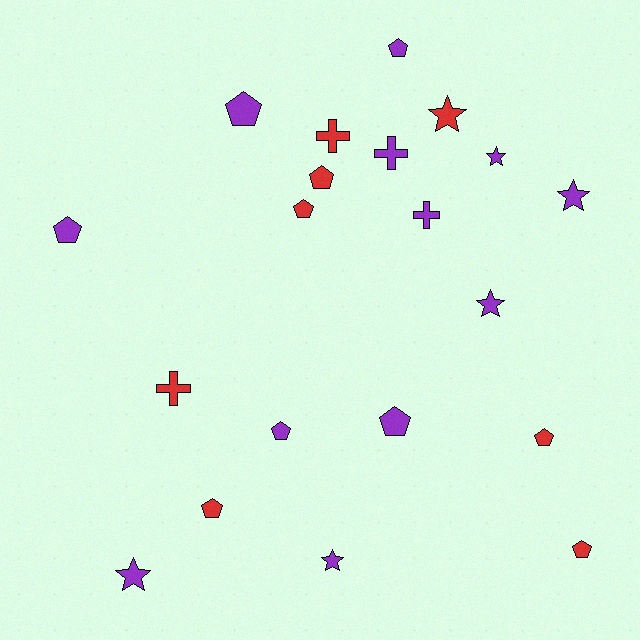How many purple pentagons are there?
There are 5 purple pentagons.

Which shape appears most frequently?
Pentagon, with 10 objects.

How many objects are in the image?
There are 20 objects.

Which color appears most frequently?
Purple, with 12 objects.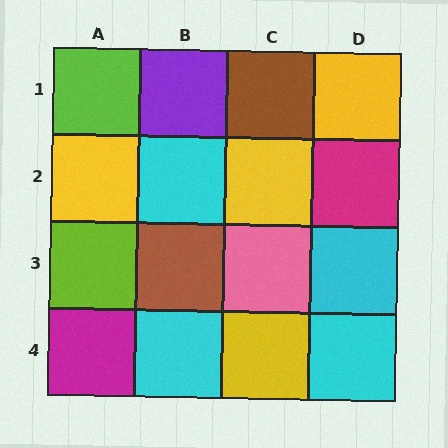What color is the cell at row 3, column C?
Pink.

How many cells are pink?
1 cell is pink.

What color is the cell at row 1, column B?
Purple.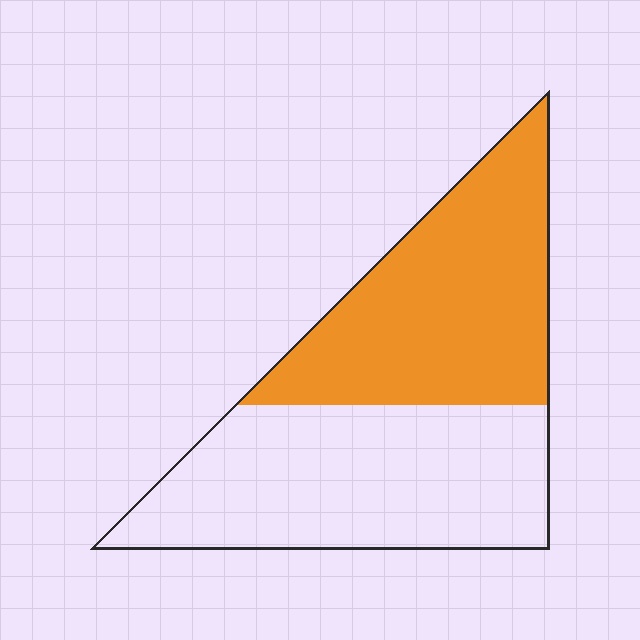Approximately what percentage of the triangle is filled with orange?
Approximately 45%.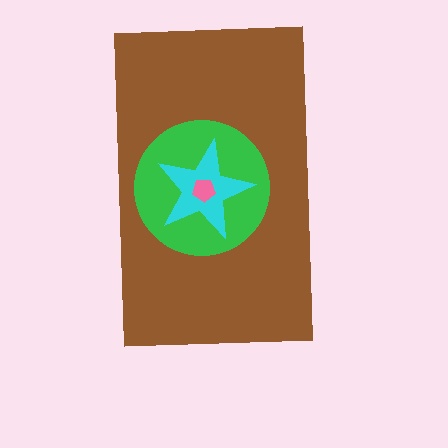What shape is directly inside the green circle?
The cyan star.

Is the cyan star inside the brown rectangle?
Yes.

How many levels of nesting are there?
4.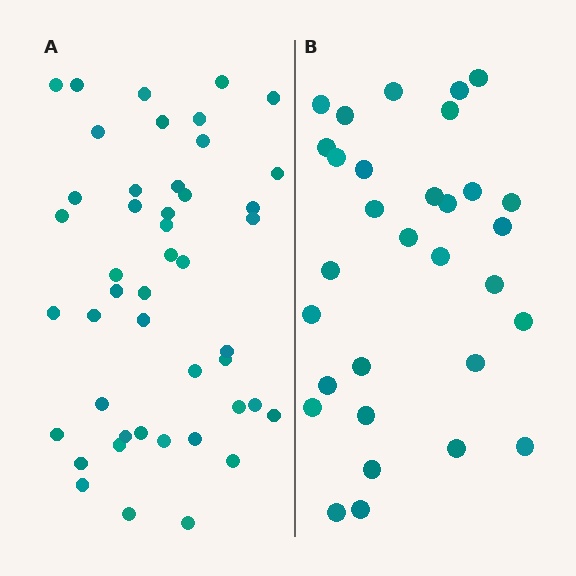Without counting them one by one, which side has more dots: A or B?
Region A (the left region) has more dots.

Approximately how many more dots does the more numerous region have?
Region A has approximately 15 more dots than region B.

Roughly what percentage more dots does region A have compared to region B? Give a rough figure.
About 50% more.